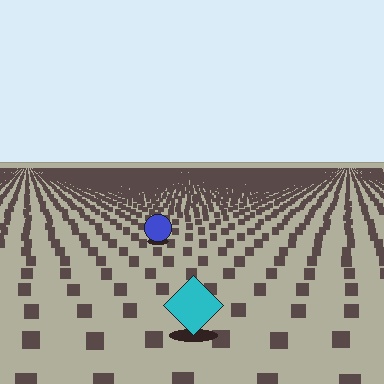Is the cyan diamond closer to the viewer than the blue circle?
Yes. The cyan diamond is closer — you can tell from the texture gradient: the ground texture is coarser near it.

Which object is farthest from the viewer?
The blue circle is farthest from the viewer. It appears smaller and the ground texture around it is denser.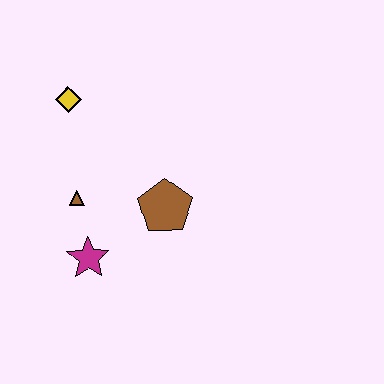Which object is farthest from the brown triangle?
The yellow diamond is farthest from the brown triangle.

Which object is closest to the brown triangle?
The magenta star is closest to the brown triangle.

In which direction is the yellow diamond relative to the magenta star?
The yellow diamond is above the magenta star.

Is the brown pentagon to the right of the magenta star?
Yes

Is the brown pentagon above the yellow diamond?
No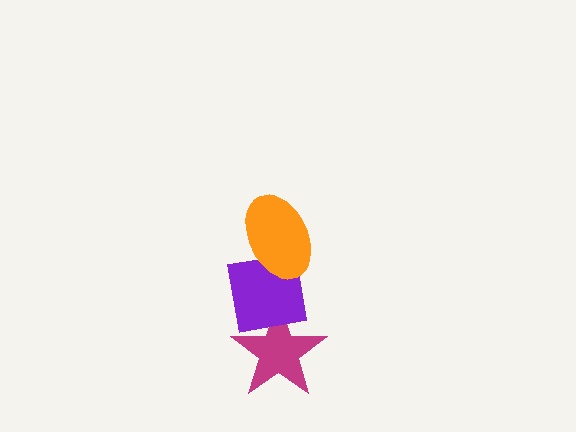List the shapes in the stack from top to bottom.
From top to bottom: the orange ellipse, the purple square, the magenta star.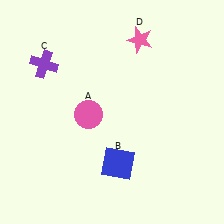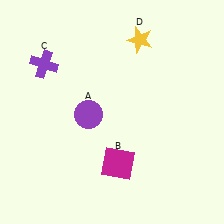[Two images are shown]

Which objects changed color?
A changed from pink to purple. B changed from blue to magenta. D changed from pink to yellow.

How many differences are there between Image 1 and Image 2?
There are 3 differences between the two images.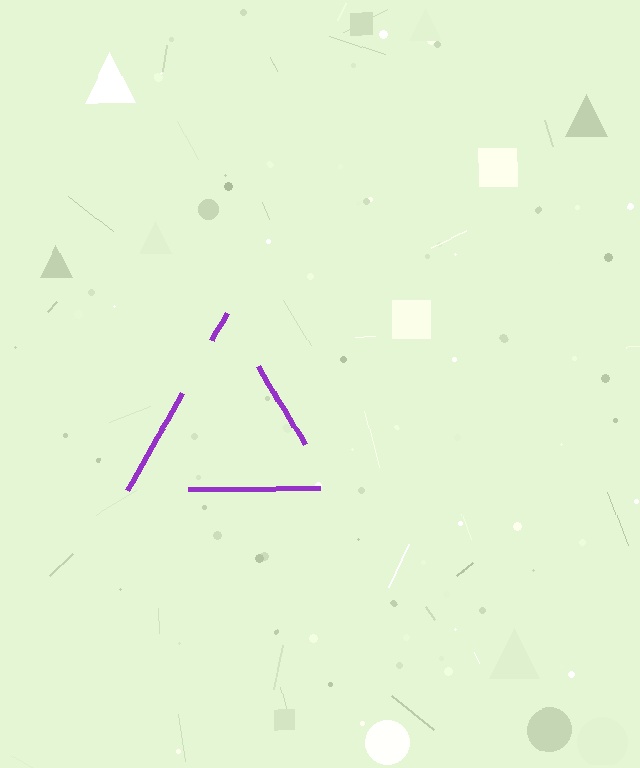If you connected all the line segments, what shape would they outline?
They would outline a triangle.